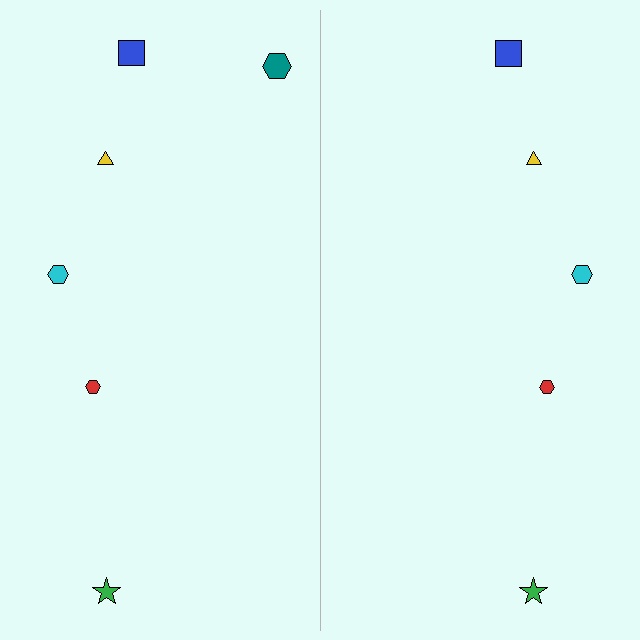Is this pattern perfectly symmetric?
No, the pattern is not perfectly symmetric. A teal hexagon is missing from the right side.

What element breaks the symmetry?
A teal hexagon is missing from the right side.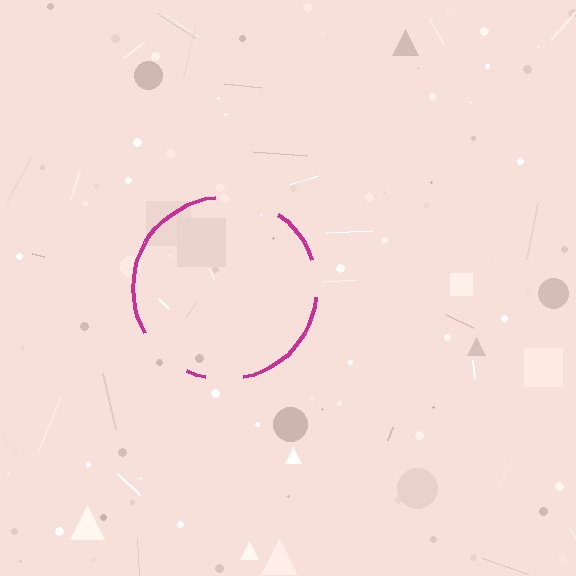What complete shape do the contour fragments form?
The contour fragments form a circle.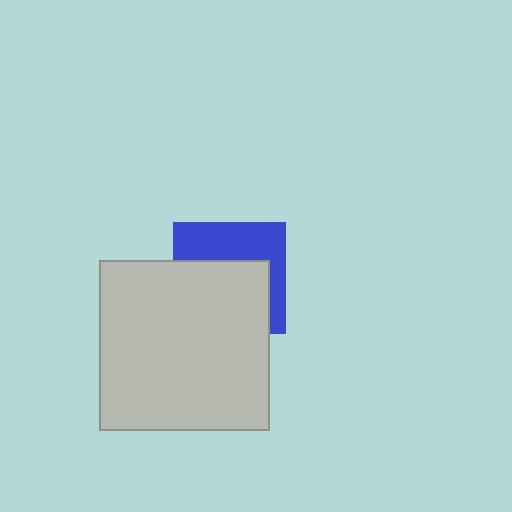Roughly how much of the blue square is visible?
A small part of it is visible (roughly 43%).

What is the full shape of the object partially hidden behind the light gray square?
The partially hidden object is a blue square.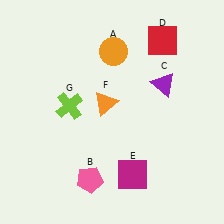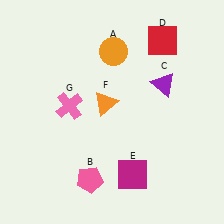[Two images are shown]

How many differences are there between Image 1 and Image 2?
There is 1 difference between the two images.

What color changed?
The cross (G) changed from lime in Image 1 to pink in Image 2.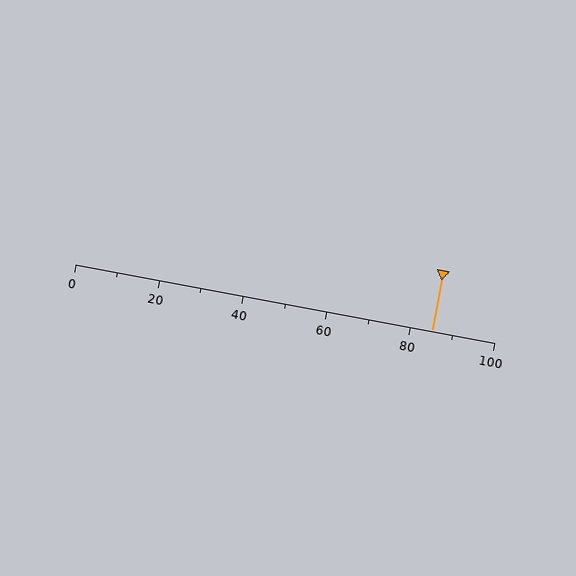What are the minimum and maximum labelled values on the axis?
The axis runs from 0 to 100.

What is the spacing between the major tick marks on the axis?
The major ticks are spaced 20 apart.